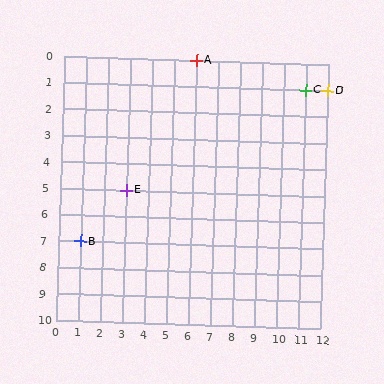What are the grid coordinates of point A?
Point A is at grid coordinates (6, 0).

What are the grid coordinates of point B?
Point B is at grid coordinates (1, 7).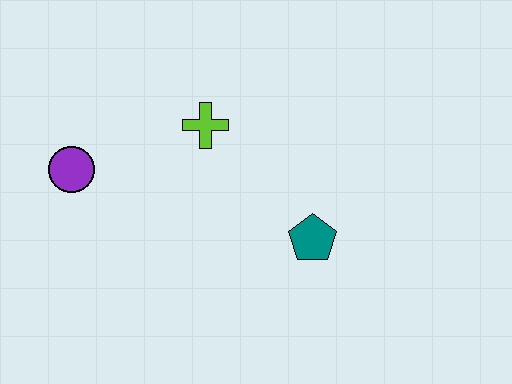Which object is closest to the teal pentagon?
The lime cross is closest to the teal pentagon.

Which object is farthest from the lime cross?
The teal pentagon is farthest from the lime cross.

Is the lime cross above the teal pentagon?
Yes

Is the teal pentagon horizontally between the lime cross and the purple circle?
No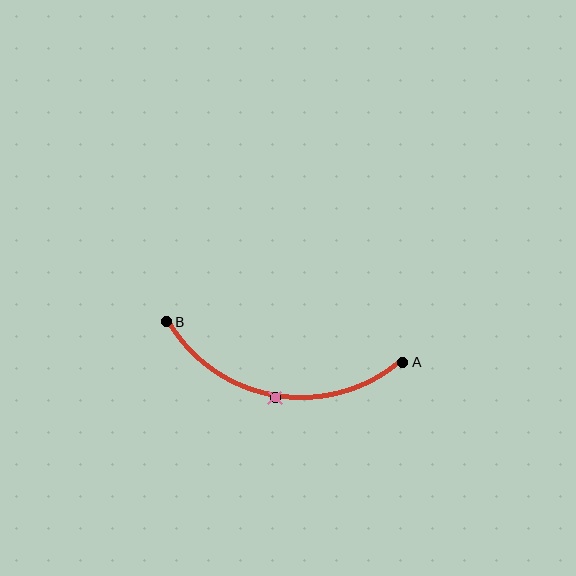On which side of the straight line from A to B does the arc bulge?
The arc bulges below the straight line connecting A and B.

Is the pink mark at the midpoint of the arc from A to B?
Yes. The pink mark lies on the arc at equal arc-length from both A and B — it is the arc midpoint.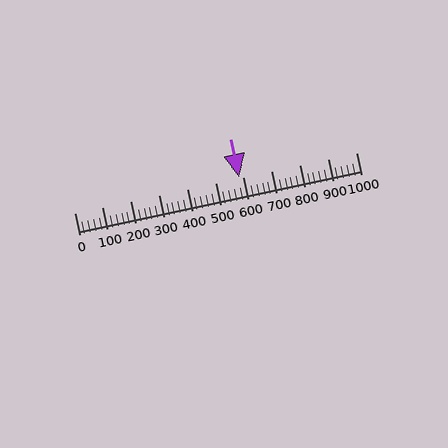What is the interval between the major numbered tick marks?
The major tick marks are spaced 100 units apart.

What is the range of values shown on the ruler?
The ruler shows values from 0 to 1000.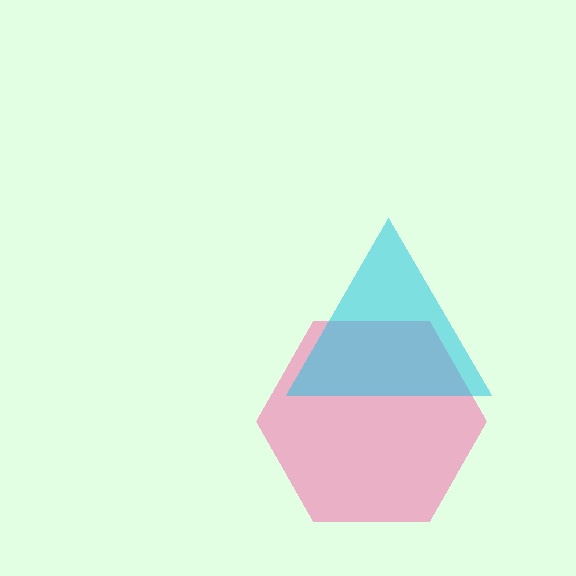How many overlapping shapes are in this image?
There are 2 overlapping shapes in the image.